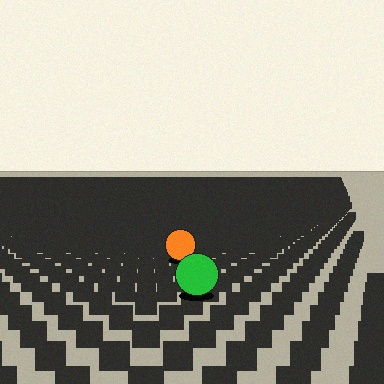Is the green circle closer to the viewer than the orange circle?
Yes. The green circle is closer — you can tell from the texture gradient: the ground texture is coarser near it.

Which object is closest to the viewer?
The green circle is closest. The texture marks near it are larger and more spread out.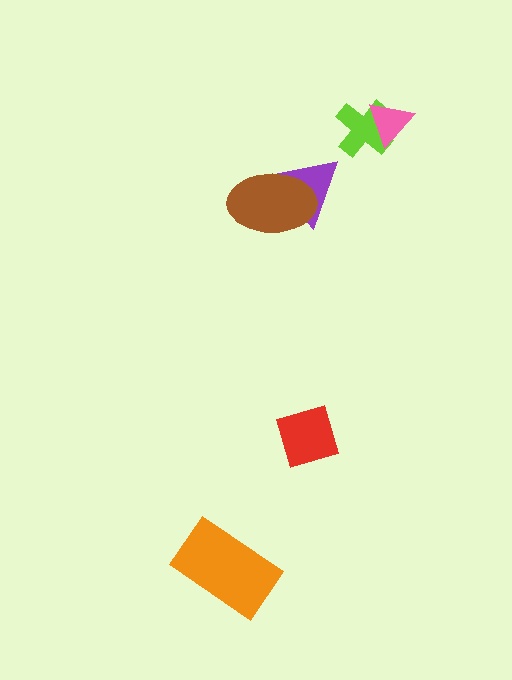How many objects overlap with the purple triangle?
1 object overlaps with the purple triangle.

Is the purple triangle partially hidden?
Yes, it is partially covered by another shape.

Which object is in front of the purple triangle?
The brown ellipse is in front of the purple triangle.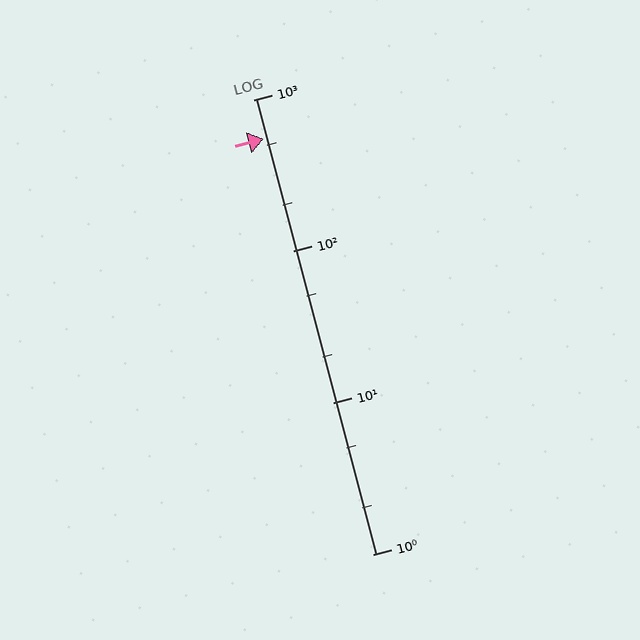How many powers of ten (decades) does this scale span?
The scale spans 3 decades, from 1 to 1000.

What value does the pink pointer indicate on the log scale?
The pointer indicates approximately 550.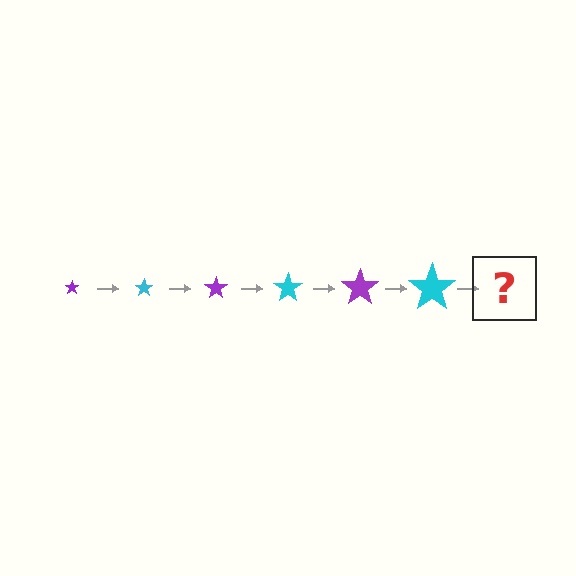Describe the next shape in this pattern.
It should be a purple star, larger than the previous one.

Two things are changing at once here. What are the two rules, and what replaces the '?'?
The two rules are that the star grows larger each step and the color cycles through purple and cyan. The '?' should be a purple star, larger than the previous one.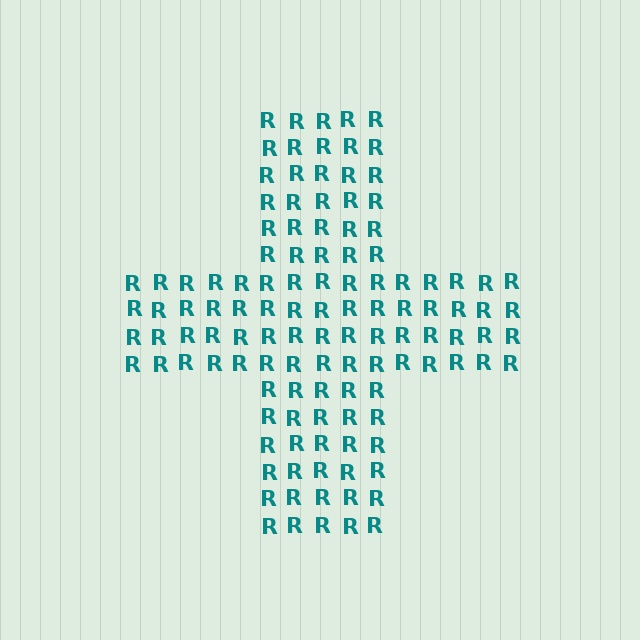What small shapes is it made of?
It is made of small letter R's.